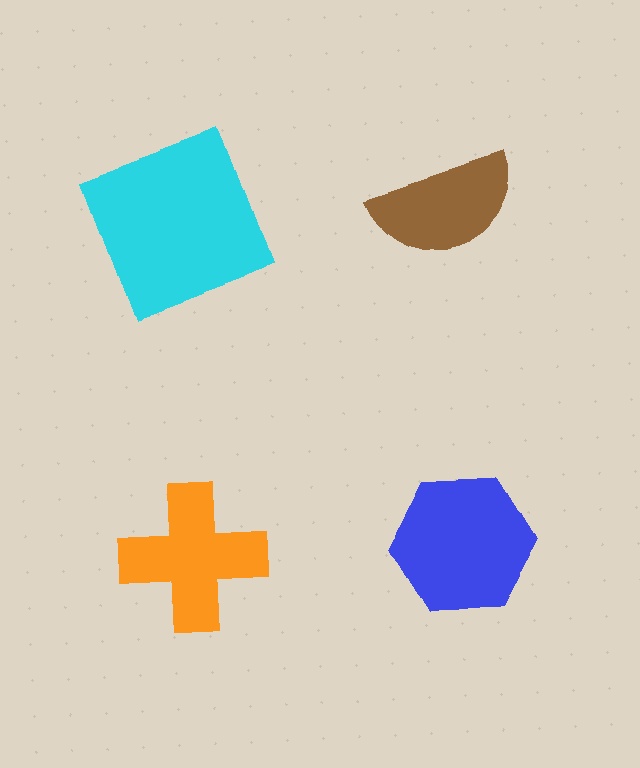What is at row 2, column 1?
An orange cross.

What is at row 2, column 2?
A blue hexagon.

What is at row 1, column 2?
A brown semicircle.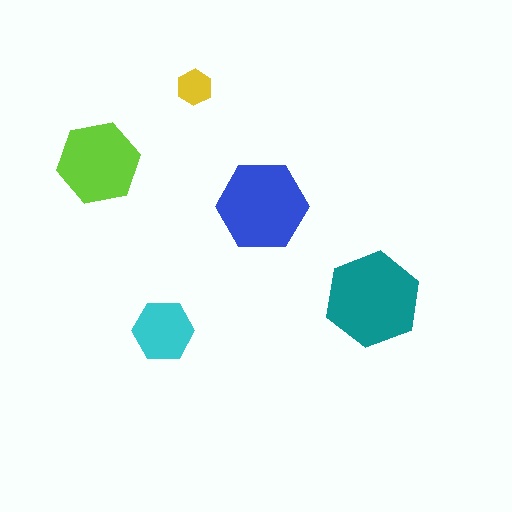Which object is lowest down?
The cyan hexagon is bottommost.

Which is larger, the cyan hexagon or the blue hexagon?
The blue one.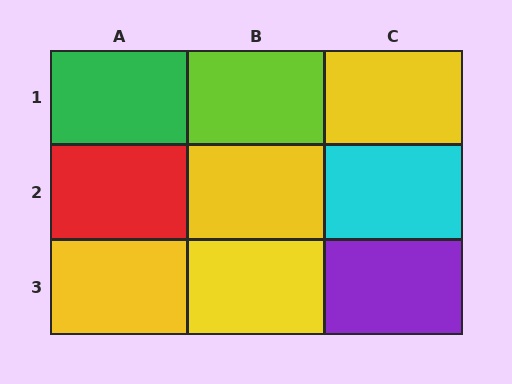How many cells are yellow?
4 cells are yellow.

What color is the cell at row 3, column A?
Yellow.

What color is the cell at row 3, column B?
Yellow.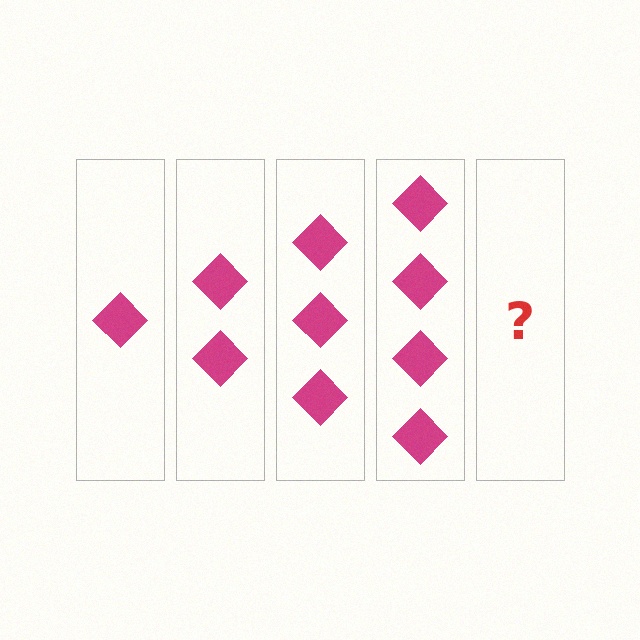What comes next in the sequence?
The next element should be 5 diamonds.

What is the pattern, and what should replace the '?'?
The pattern is that each step adds one more diamond. The '?' should be 5 diamonds.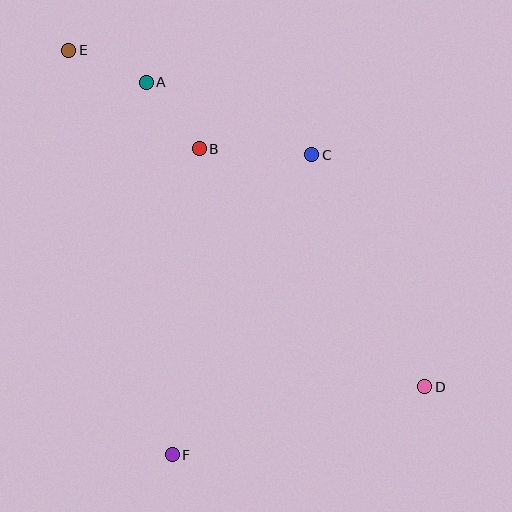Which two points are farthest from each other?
Points D and E are farthest from each other.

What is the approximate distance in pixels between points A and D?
The distance between A and D is approximately 412 pixels.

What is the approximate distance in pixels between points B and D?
The distance between B and D is approximately 328 pixels.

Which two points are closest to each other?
Points A and E are closest to each other.